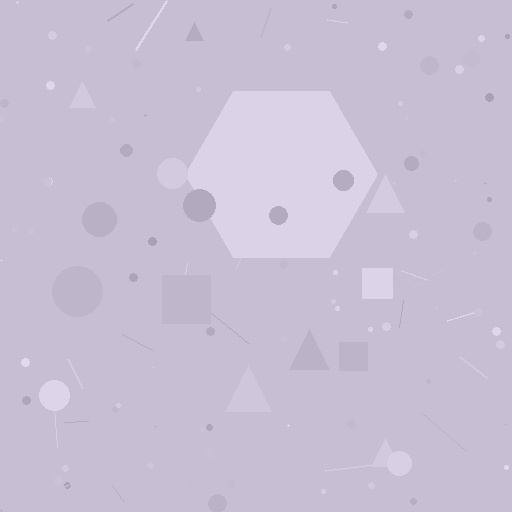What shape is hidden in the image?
A hexagon is hidden in the image.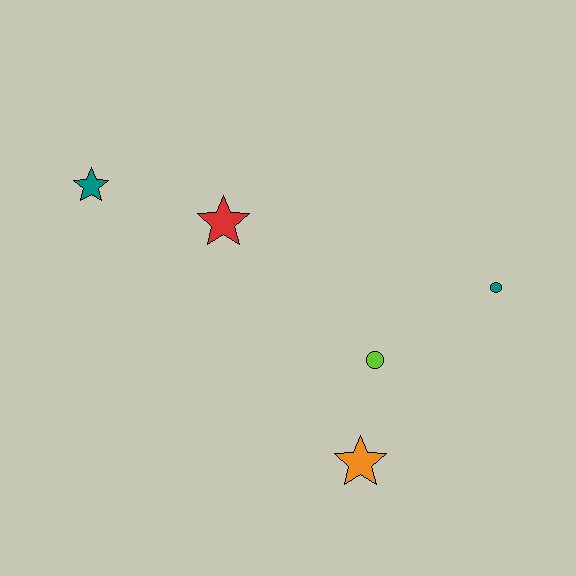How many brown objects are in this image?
There are no brown objects.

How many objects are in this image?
There are 5 objects.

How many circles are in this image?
There are 2 circles.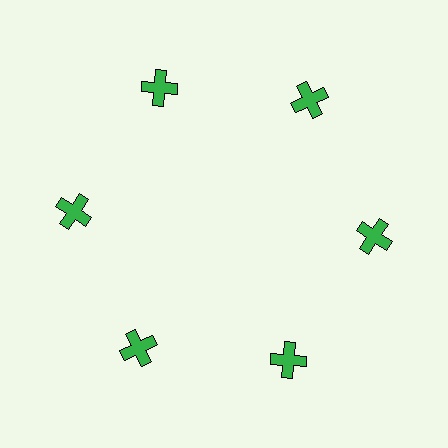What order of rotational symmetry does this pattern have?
This pattern has 6-fold rotational symmetry.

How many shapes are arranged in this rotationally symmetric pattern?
There are 6 shapes, arranged in 6 groups of 1.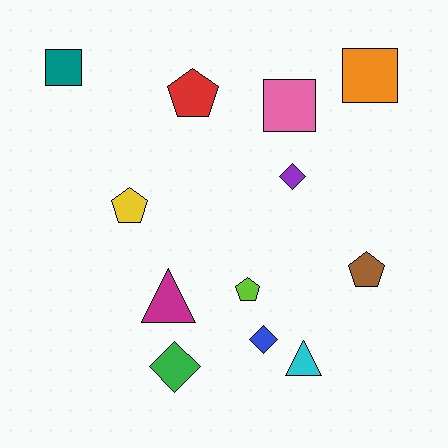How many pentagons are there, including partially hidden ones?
There are 4 pentagons.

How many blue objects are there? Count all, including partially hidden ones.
There is 1 blue object.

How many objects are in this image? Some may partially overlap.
There are 12 objects.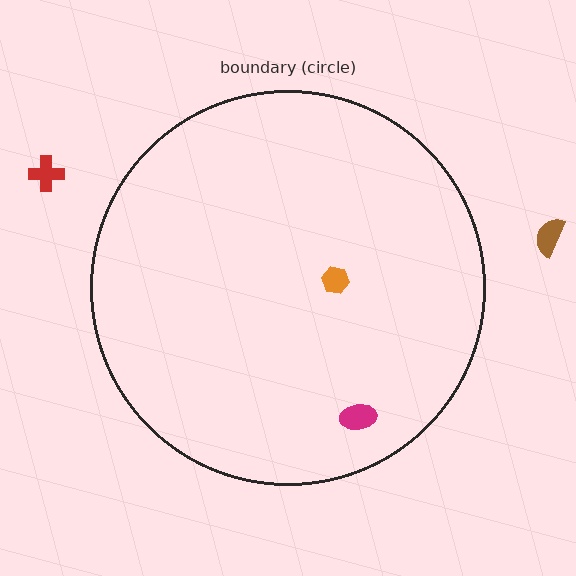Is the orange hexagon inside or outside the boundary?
Inside.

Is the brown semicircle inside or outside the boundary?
Outside.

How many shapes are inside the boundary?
2 inside, 2 outside.